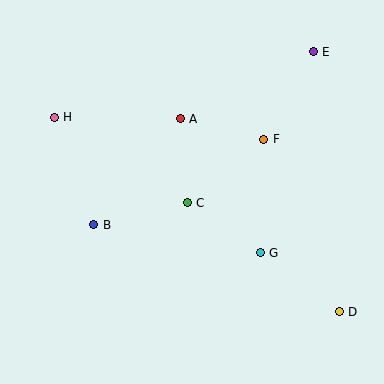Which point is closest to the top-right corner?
Point E is closest to the top-right corner.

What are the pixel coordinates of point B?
Point B is at (94, 225).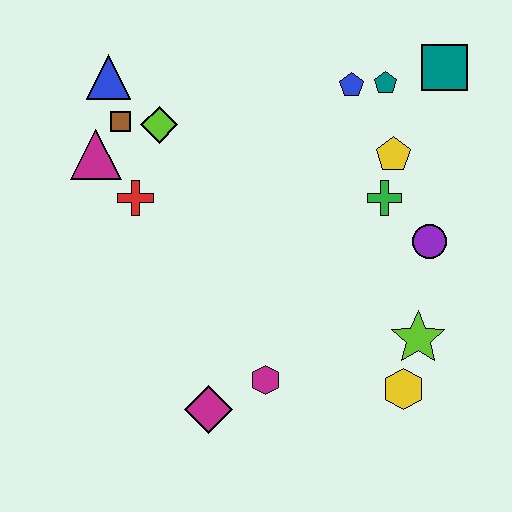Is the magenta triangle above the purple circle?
Yes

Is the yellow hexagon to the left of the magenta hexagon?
No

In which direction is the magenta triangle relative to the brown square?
The magenta triangle is below the brown square.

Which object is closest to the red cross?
The magenta triangle is closest to the red cross.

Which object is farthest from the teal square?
The magenta diamond is farthest from the teal square.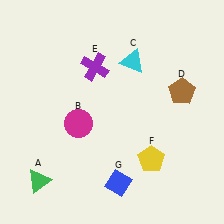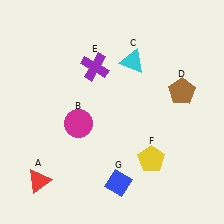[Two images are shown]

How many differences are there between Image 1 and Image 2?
There is 1 difference between the two images.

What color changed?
The triangle (A) changed from green in Image 1 to red in Image 2.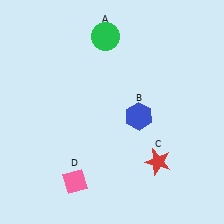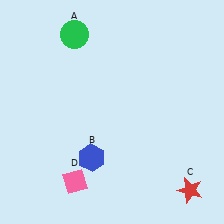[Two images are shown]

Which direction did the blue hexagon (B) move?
The blue hexagon (B) moved left.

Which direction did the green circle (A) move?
The green circle (A) moved left.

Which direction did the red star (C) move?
The red star (C) moved right.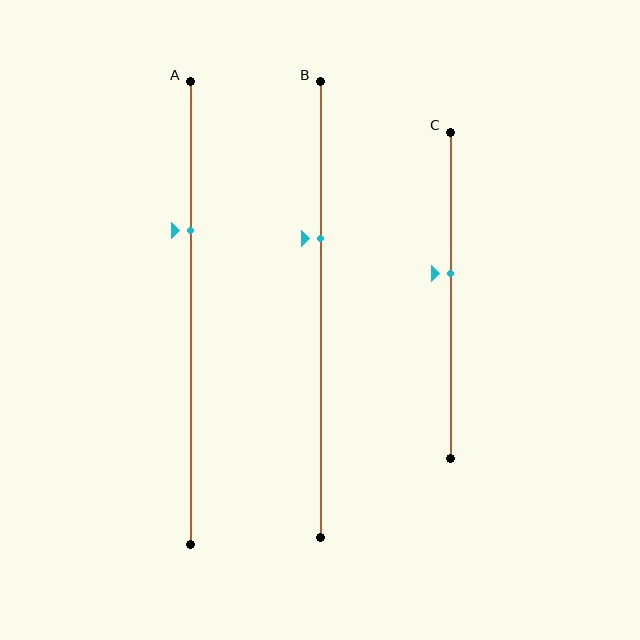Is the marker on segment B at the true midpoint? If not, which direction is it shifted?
No, the marker on segment B is shifted upward by about 16% of the segment length.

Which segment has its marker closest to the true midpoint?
Segment C has its marker closest to the true midpoint.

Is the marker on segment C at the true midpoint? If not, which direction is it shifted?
No, the marker on segment C is shifted upward by about 7% of the segment length.